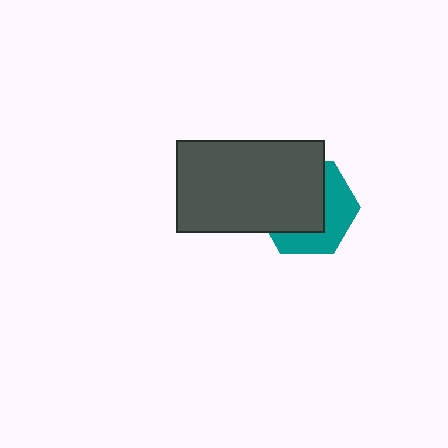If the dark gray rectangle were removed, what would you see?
You would see the complete teal hexagon.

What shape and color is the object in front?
The object in front is a dark gray rectangle.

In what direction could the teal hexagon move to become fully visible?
The teal hexagon could move toward the lower-right. That would shift it out from behind the dark gray rectangle entirely.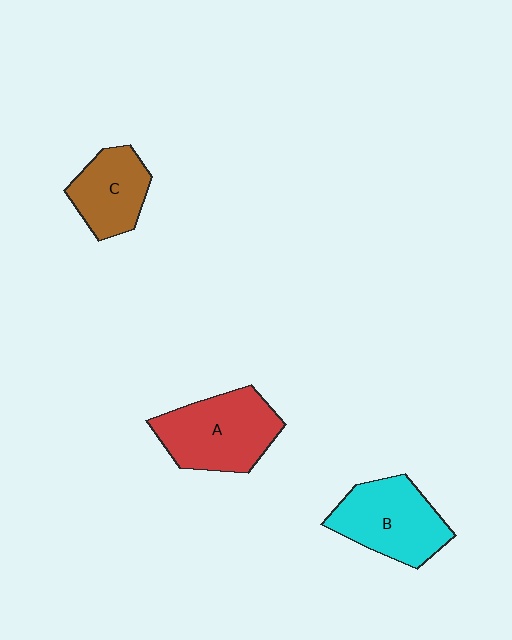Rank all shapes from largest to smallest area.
From largest to smallest: A (red), B (cyan), C (brown).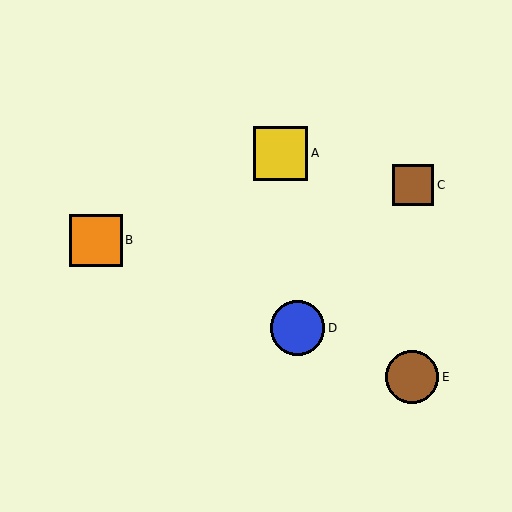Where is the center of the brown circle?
The center of the brown circle is at (412, 377).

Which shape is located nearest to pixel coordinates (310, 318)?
The blue circle (labeled D) at (298, 328) is nearest to that location.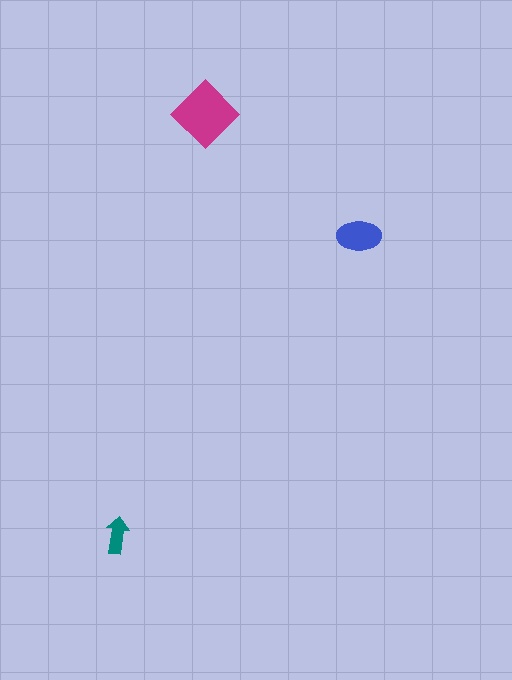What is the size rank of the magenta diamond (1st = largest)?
1st.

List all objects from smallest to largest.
The teal arrow, the blue ellipse, the magenta diamond.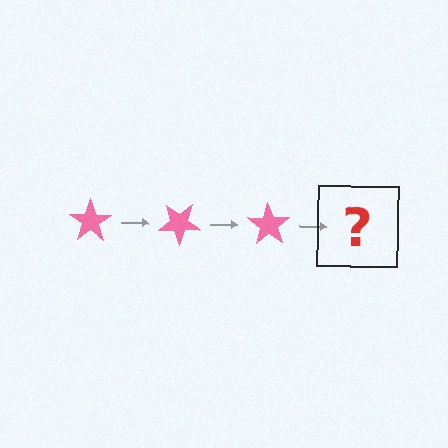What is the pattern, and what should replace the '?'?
The pattern is that the star rotates 35 degrees each step. The '?' should be a pink star rotated 105 degrees.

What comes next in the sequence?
The next element should be a pink star rotated 105 degrees.